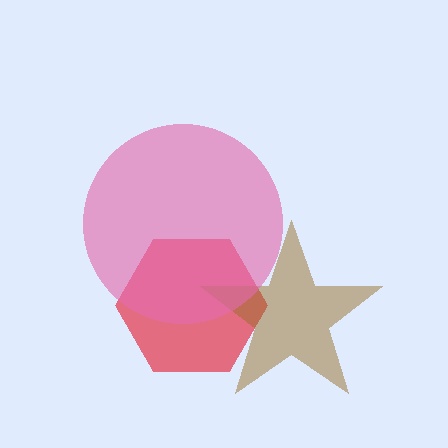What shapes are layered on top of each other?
The layered shapes are: a red hexagon, a brown star, a pink circle.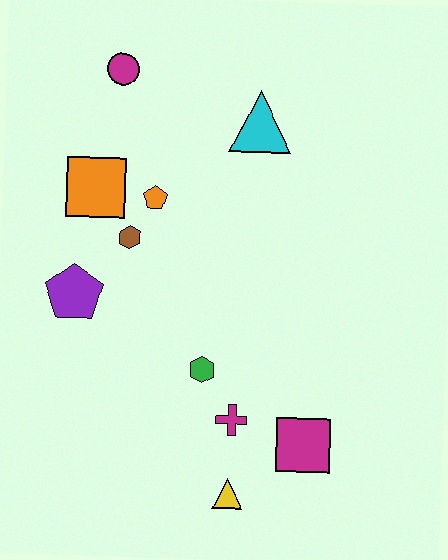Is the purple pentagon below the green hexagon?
No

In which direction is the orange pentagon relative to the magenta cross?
The orange pentagon is above the magenta cross.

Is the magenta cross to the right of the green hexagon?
Yes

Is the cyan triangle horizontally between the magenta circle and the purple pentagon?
No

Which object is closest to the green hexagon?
The magenta cross is closest to the green hexagon.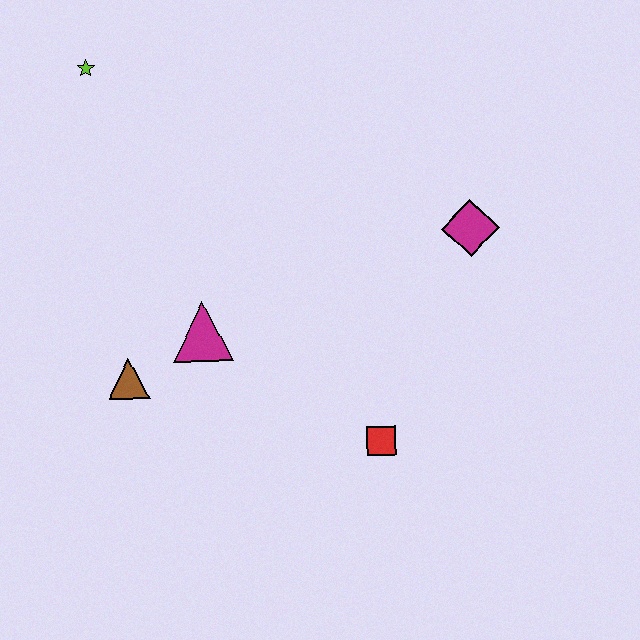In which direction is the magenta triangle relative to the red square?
The magenta triangle is to the left of the red square.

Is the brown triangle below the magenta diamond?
Yes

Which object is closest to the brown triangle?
The magenta triangle is closest to the brown triangle.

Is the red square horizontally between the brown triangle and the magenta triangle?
No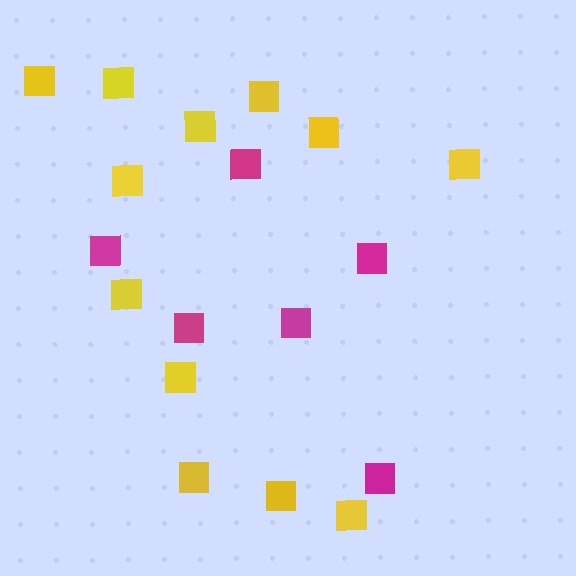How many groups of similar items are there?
There are 2 groups: one group of yellow squares (12) and one group of magenta squares (6).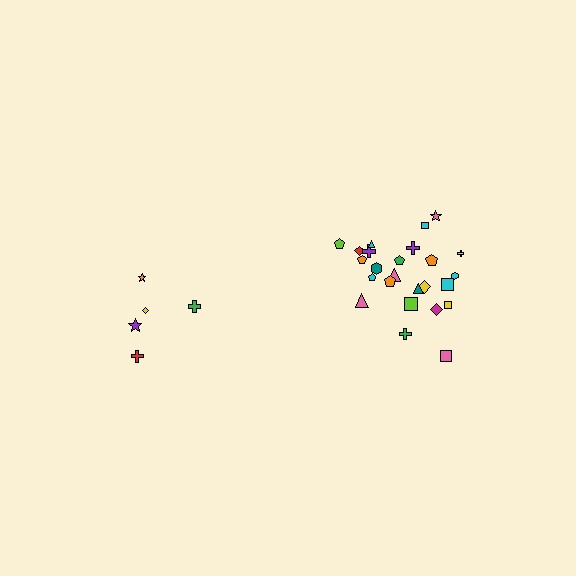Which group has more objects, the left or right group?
The right group.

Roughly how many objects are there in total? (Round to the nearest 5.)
Roughly 30 objects in total.